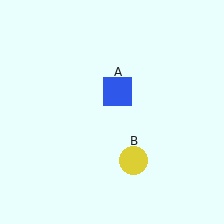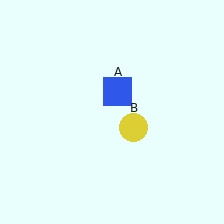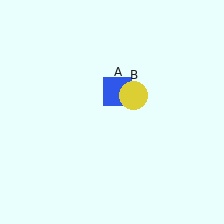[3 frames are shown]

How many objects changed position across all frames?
1 object changed position: yellow circle (object B).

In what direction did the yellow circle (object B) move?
The yellow circle (object B) moved up.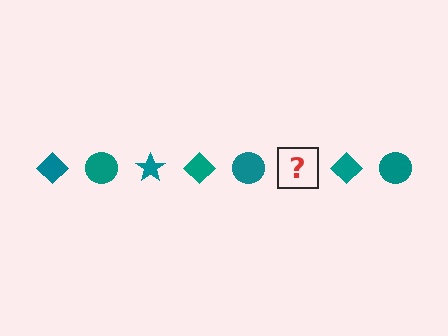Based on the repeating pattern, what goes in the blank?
The blank should be a teal star.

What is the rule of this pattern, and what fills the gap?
The rule is that the pattern cycles through diamond, circle, star shapes in teal. The gap should be filled with a teal star.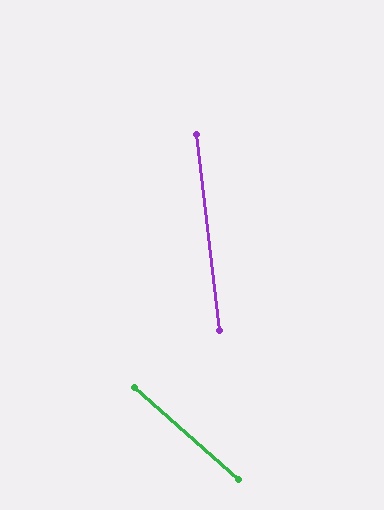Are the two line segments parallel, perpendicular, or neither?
Neither parallel nor perpendicular — they differ by about 42°.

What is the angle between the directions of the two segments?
Approximately 42 degrees.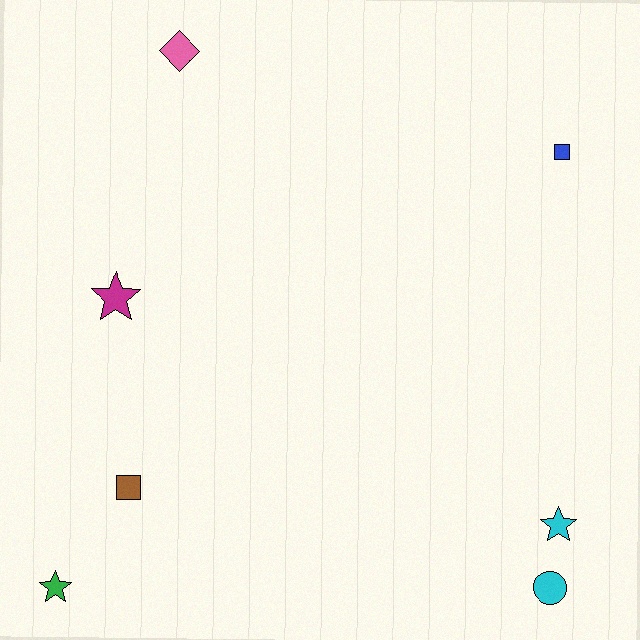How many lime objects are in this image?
There are no lime objects.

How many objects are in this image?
There are 7 objects.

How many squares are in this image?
There are 2 squares.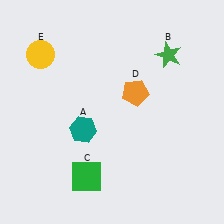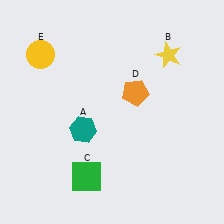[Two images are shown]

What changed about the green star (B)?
In Image 1, B is green. In Image 2, it changed to yellow.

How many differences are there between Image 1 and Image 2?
There is 1 difference between the two images.